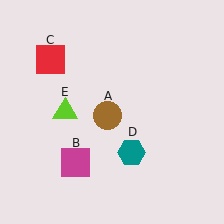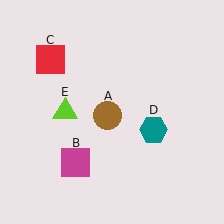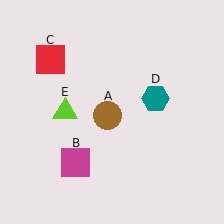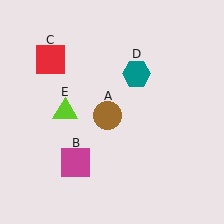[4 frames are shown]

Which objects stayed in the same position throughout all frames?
Brown circle (object A) and magenta square (object B) and red square (object C) and lime triangle (object E) remained stationary.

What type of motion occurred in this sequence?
The teal hexagon (object D) rotated counterclockwise around the center of the scene.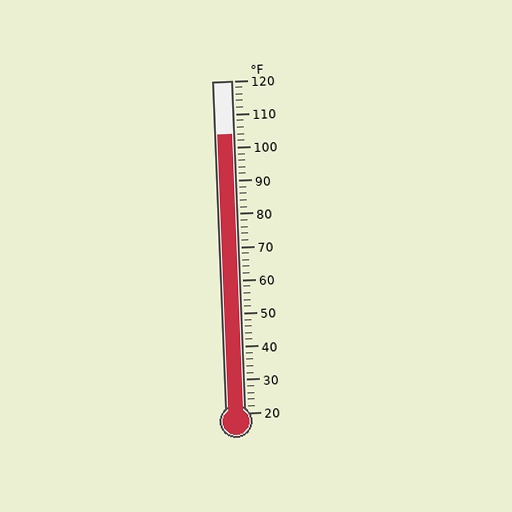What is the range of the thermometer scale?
The thermometer scale ranges from 20°F to 120°F.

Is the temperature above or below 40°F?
The temperature is above 40°F.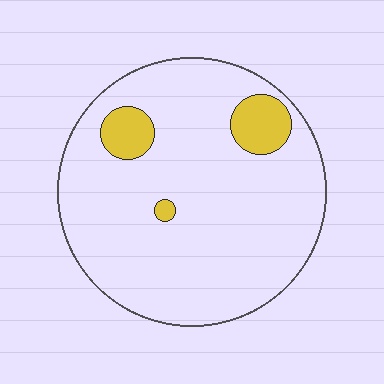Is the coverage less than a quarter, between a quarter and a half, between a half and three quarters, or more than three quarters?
Less than a quarter.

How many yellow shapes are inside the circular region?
3.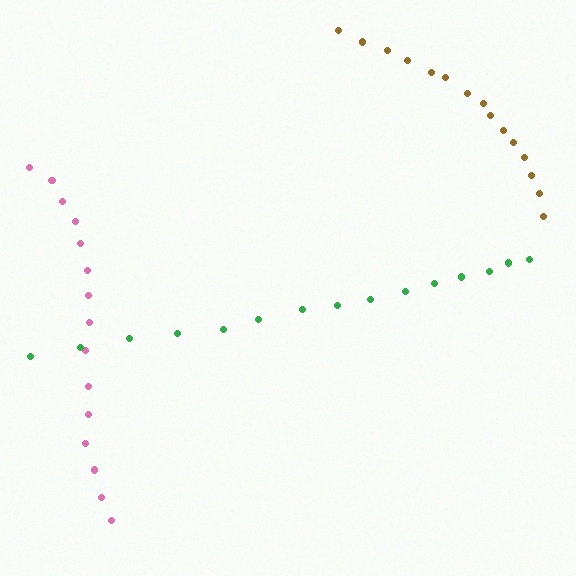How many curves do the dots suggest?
There are 3 distinct paths.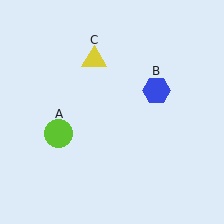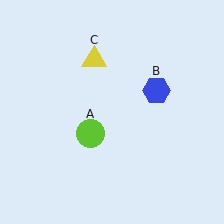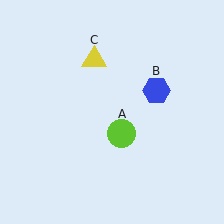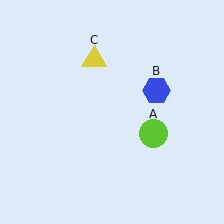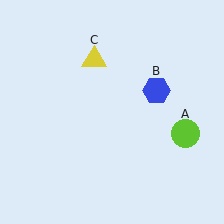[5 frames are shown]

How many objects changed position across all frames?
1 object changed position: lime circle (object A).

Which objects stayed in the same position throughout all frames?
Blue hexagon (object B) and yellow triangle (object C) remained stationary.